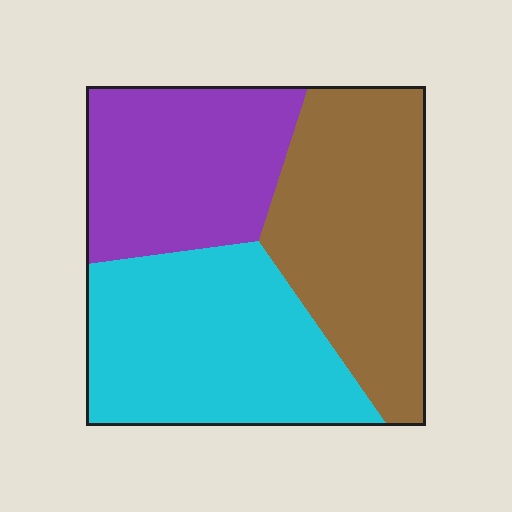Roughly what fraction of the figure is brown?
Brown covers around 35% of the figure.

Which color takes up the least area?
Purple, at roughly 30%.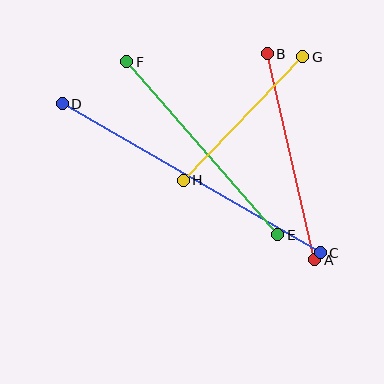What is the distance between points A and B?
The distance is approximately 211 pixels.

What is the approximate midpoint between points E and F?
The midpoint is at approximately (202, 148) pixels.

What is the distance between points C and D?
The distance is approximately 298 pixels.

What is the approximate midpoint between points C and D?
The midpoint is at approximately (191, 178) pixels.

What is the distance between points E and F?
The distance is approximately 229 pixels.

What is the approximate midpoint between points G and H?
The midpoint is at approximately (243, 119) pixels.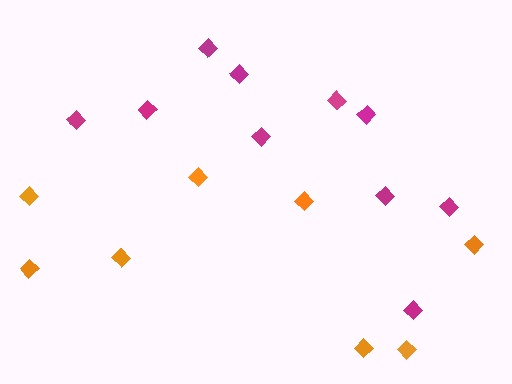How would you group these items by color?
There are 2 groups: one group of magenta diamonds (10) and one group of orange diamonds (8).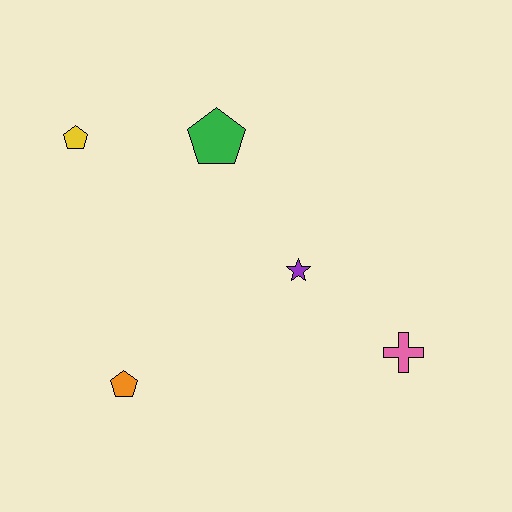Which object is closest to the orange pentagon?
The purple star is closest to the orange pentagon.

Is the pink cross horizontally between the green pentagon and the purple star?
No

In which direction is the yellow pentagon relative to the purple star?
The yellow pentagon is to the left of the purple star.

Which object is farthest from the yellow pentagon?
The pink cross is farthest from the yellow pentagon.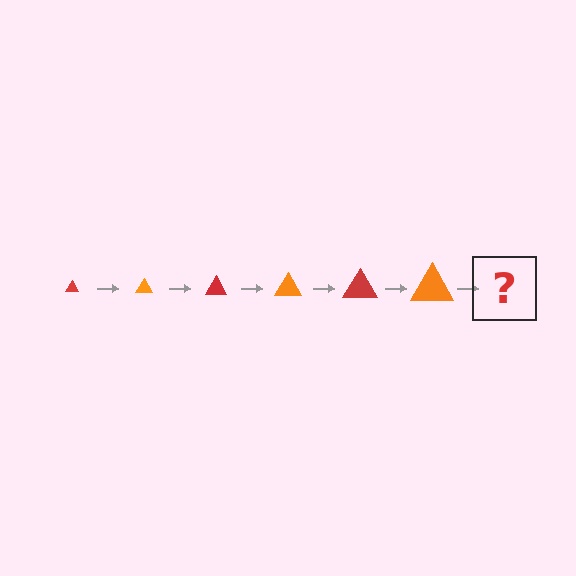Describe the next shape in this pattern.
It should be a red triangle, larger than the previous one.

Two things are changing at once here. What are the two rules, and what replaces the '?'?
The two rules are that the triangle grows larger each step and the color cycles through red and orange. The '?' should be a red triangle, larger than the previous one.